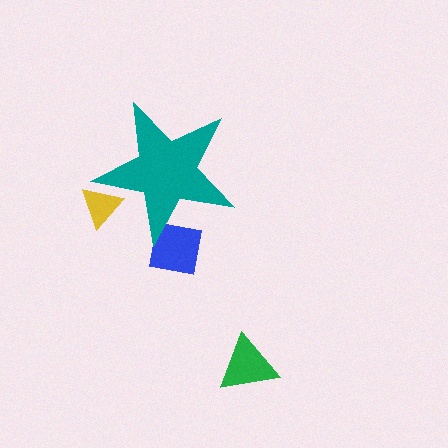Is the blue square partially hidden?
Yes, the blue square is partially hidden behind the teal star.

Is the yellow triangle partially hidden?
Yes, the yellow triangle is partially hidden behind the teal star.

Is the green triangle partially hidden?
No, the green triangle is fully visible.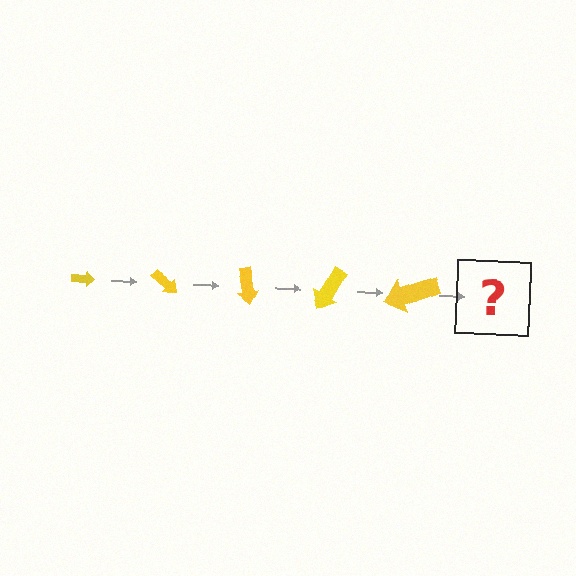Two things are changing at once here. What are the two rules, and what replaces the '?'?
The two rules are that the arrow grows larger each step and it rotates 40 degrees each step. The '?' should be an arrow, larger than the previous one and rotated 200 degrees from the start.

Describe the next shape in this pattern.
It should be an arrow, larger than the previous one and rotated 200 degrees from the start.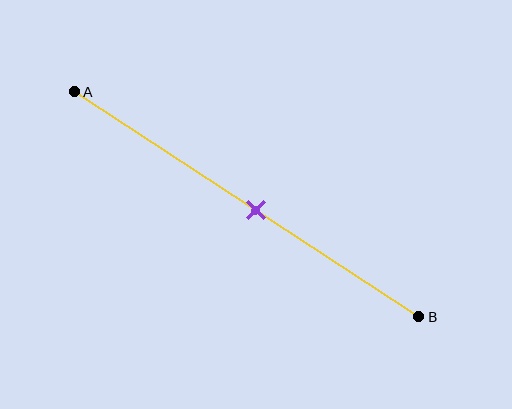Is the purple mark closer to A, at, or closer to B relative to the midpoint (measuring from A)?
The purple mark is approximately at the midpoint of segment AB.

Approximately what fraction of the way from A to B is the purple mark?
The purple mark is approximately 55% of the way from A to B.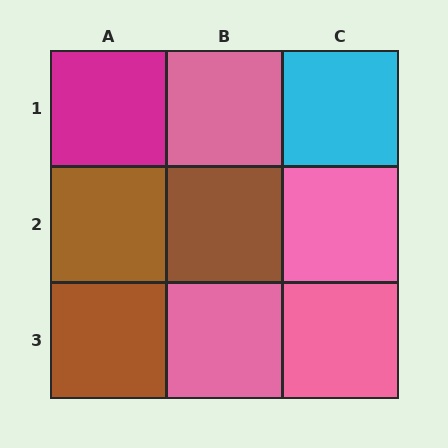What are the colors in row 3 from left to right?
Brown, pink, pink.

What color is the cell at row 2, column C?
Pink.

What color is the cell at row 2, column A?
Brown.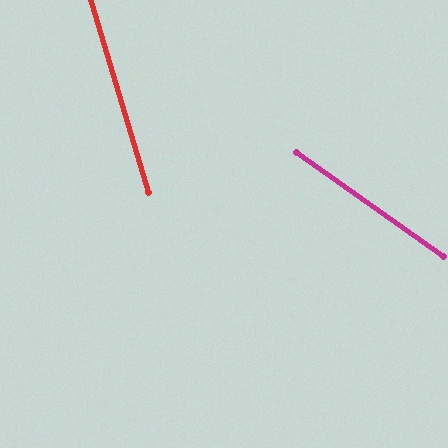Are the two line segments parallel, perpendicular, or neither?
Neither parallel nor perpendicular — they differ by about 38°.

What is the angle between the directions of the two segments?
Approximately 38 degrees.